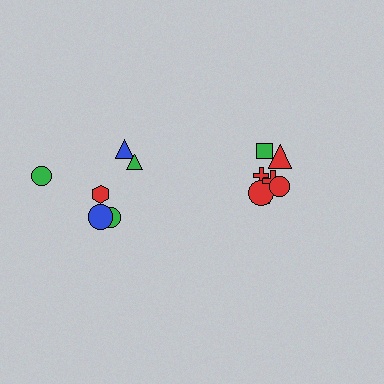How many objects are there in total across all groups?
There are 14 objects.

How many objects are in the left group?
There are 6 objects.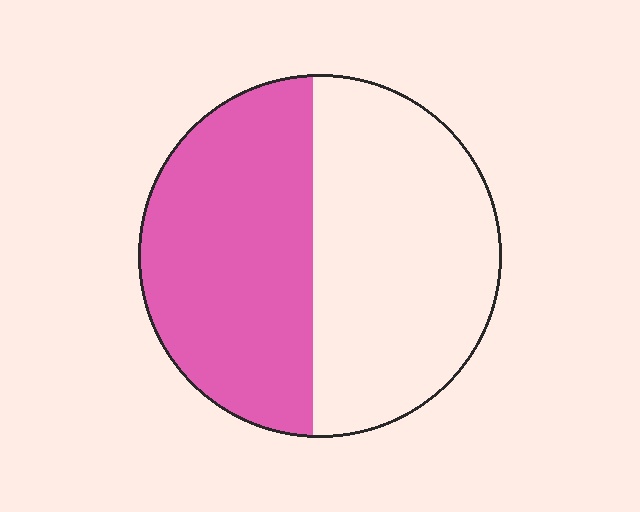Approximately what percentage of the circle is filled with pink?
Approximately 50%.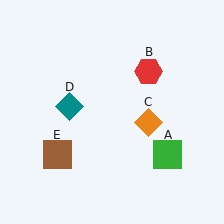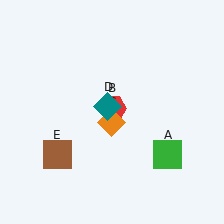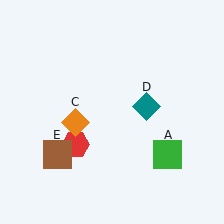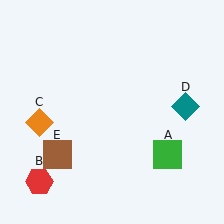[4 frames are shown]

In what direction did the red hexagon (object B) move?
The red hexagon (object B) moved down and to the left.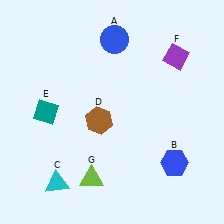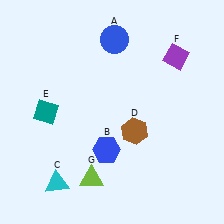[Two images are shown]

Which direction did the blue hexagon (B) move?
The blue hexagon (B) moved left.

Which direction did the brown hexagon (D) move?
The brown hexagon (D) moved right.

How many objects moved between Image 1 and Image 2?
2 objects moved between the two images.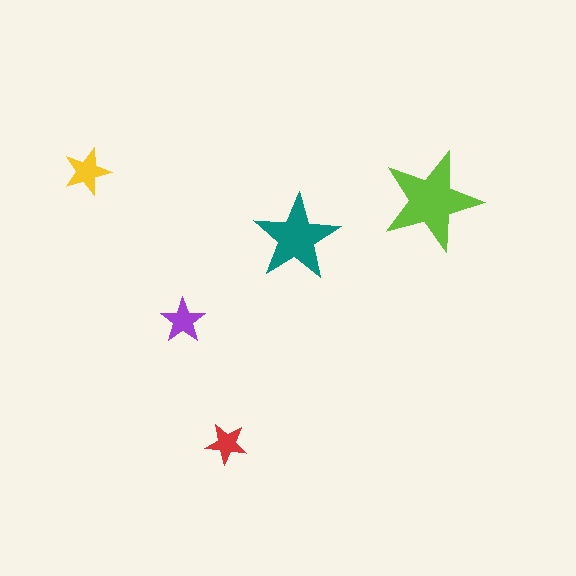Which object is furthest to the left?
The yellow star is leftmost.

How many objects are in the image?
There are 5 objects in the image.